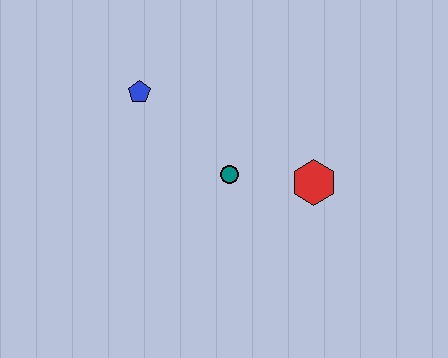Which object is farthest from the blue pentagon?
The red hexagon is farthest from the blue pentagon.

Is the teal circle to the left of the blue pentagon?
No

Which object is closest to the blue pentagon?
The teal circle is closest to the blue pentagon.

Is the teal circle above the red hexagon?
Yes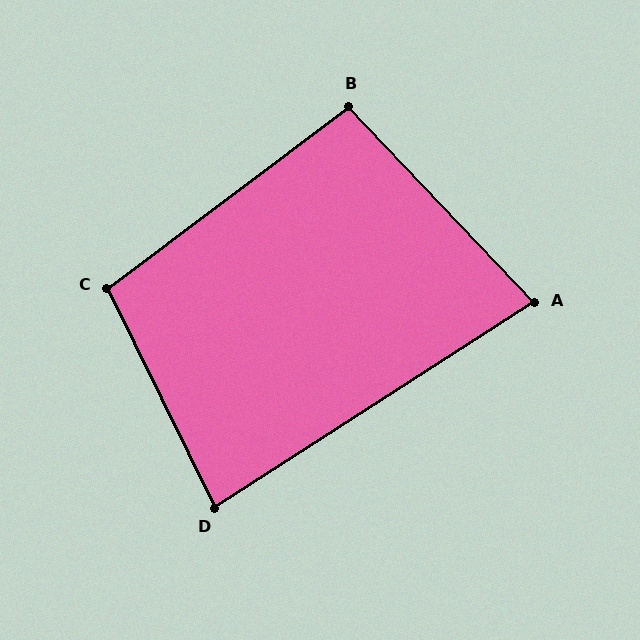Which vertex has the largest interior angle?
C, at approximately 101 degrees.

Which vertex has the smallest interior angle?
A, at approximately 79 degrees.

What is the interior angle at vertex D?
Approximately 83 degrees (acute).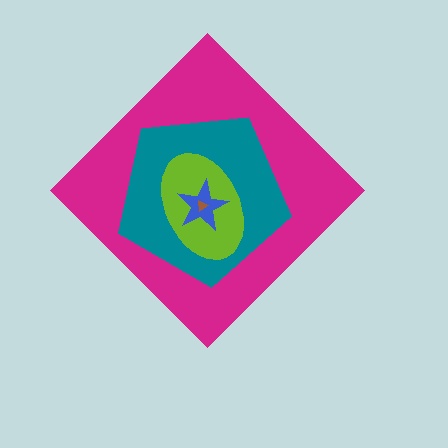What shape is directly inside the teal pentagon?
The lime ellipse.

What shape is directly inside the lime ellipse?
The blue star.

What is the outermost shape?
The magenta diamond.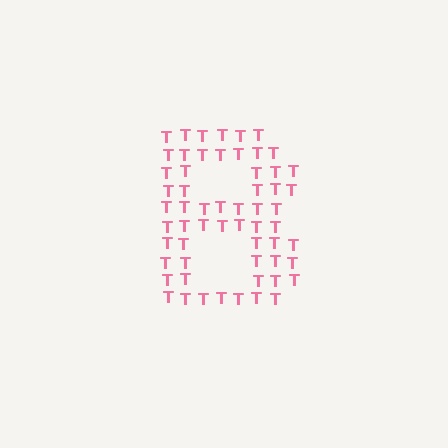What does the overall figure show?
The overall figure shows the letter B.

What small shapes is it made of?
It is made of small letter T's.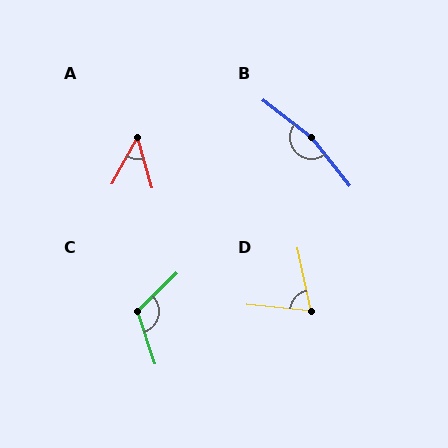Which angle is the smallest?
A, at approximately 45 degrees.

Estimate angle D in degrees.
Approximately 72 degrees.